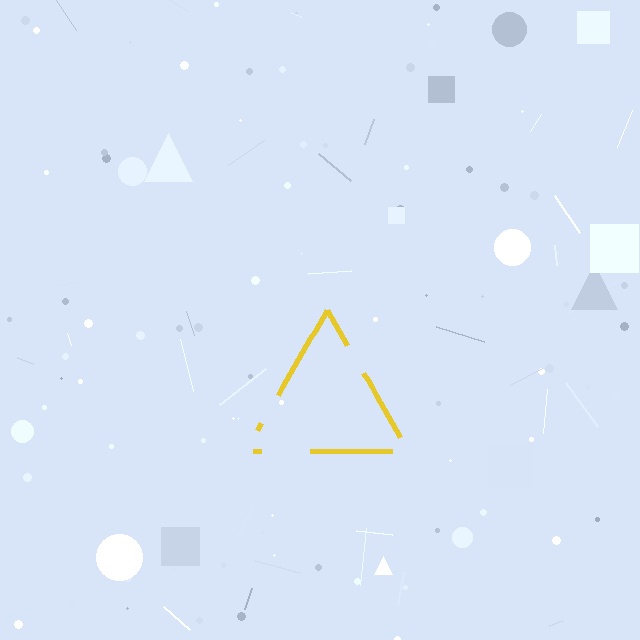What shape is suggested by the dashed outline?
The dashed outline suggests a triangle.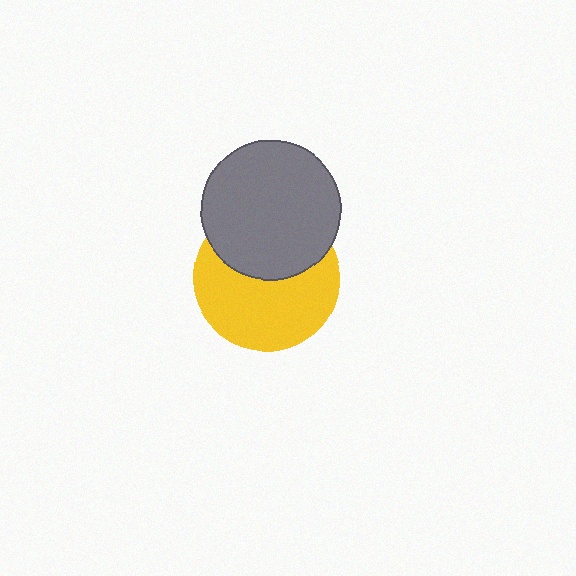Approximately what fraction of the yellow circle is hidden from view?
Roughly 40% of the yellow circle is hidden behind the gray circle.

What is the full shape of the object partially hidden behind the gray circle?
The partially hidden object is a yellow circle.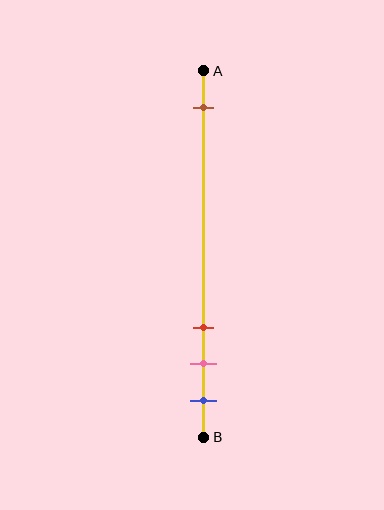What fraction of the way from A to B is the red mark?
The red mark is approximately 70% (0.7) of the way from A to B.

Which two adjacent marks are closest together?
The pink and blue marks are the closest adjacent pair.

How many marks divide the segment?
There are 4 marks dividing the segment.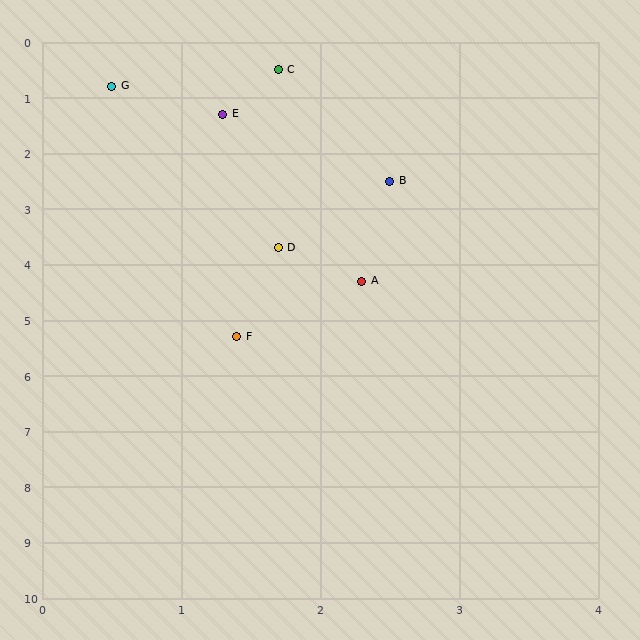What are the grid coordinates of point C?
Point C is at approximately (1.7, 0.5).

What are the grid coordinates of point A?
Point A is at approximately (2.3, 4.3).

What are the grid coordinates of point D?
Point D is at approximately (1.7, 3.7).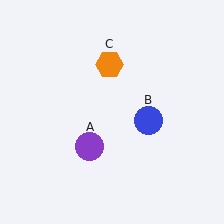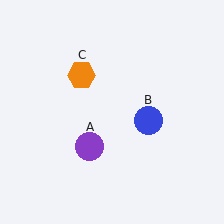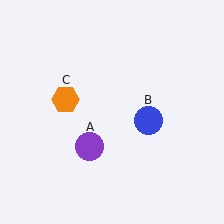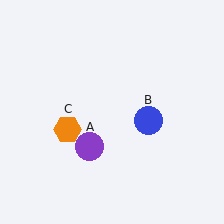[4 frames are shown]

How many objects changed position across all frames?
1 object changed position: orange hexagon (object C).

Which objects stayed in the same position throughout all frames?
Purple circle (object A) and blue circle (object B) remained stationary.